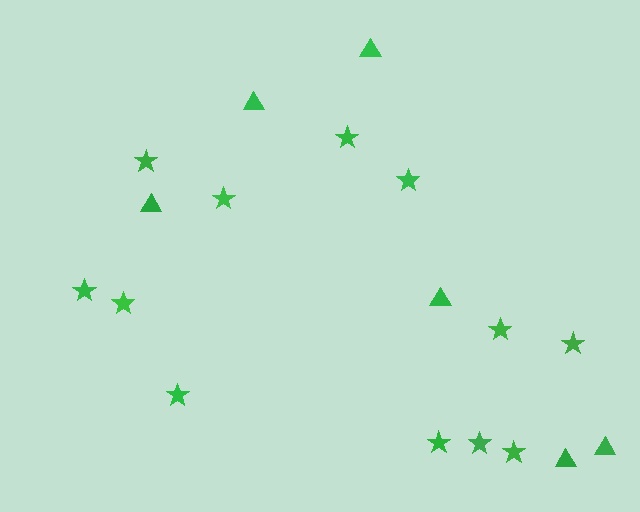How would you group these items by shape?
There are 2 groups: one group of triangles (6) and one group of stars (12).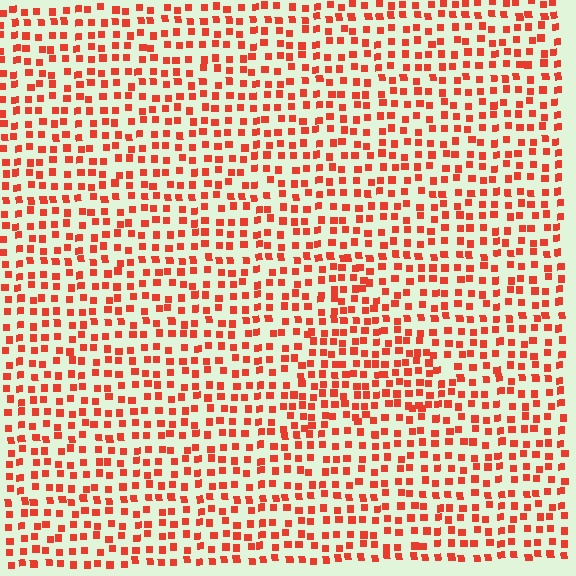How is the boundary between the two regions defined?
The boundary is defined by a change in element density (approximately 1.4x ratio). All elements are the same color, size, and shape.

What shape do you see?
I see a triangle.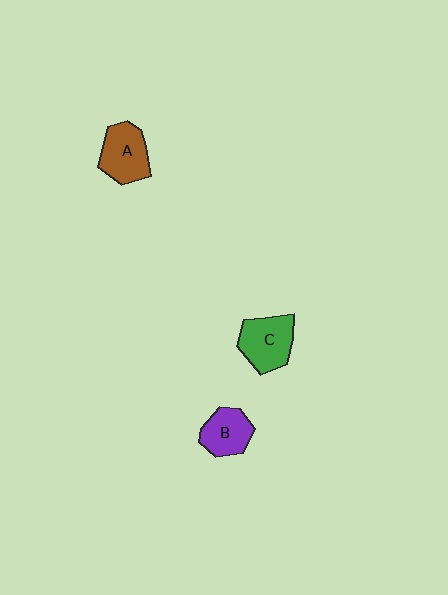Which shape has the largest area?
Shape C (green).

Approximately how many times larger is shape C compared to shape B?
Approximately 1.3 times.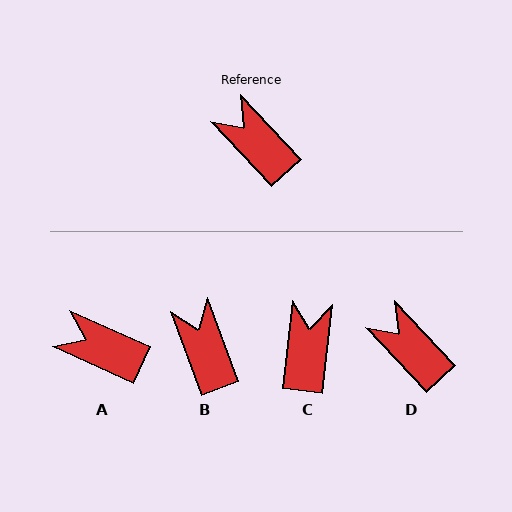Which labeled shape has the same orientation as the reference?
D.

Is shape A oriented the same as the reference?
No, it is off by about 23 degrees.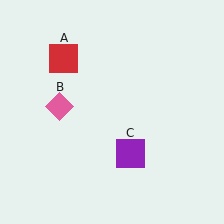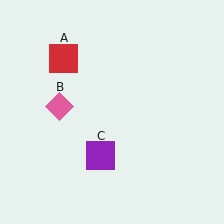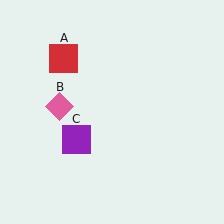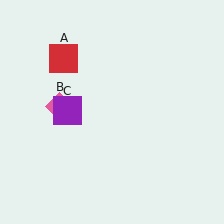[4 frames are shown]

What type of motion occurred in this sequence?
The purple square (object C) rotated clockwise around the center of the scene.